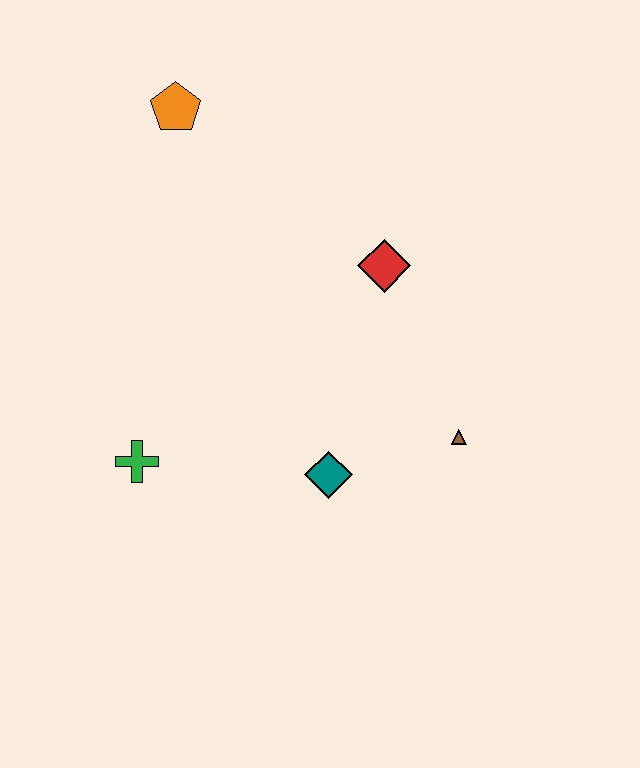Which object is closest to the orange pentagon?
The red diamond is closest to the orange pentagon.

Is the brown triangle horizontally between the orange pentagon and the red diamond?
No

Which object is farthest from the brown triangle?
The orange pentagon is farthest from the brown triangle.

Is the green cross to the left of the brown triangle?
Yes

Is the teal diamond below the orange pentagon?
Yes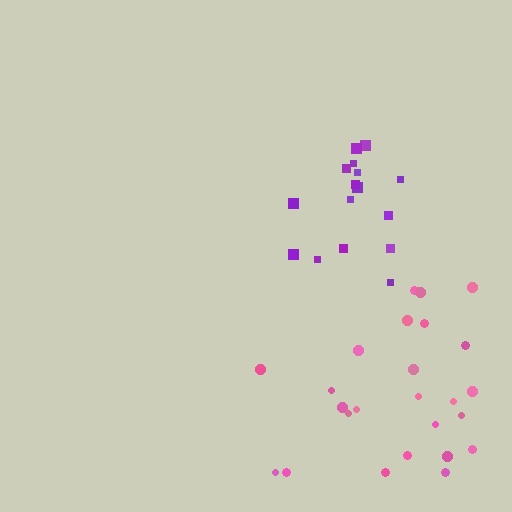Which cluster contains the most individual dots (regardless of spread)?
Pink (25).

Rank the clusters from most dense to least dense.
purple, pink.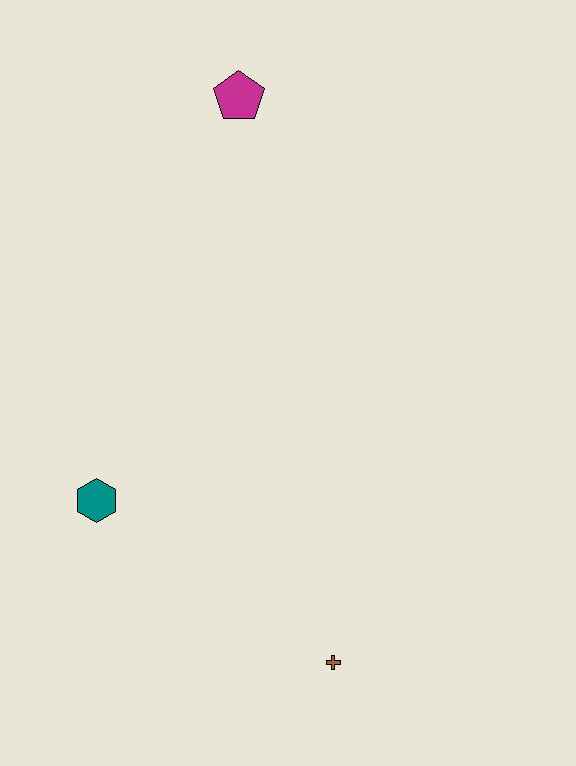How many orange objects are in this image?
There are no orange objects.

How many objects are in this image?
There are 3 objects.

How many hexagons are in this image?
There is 1 hexagon.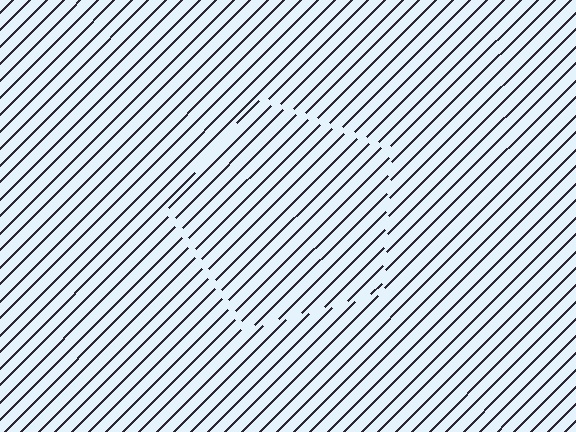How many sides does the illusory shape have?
5 sides — the line-ends trace a pentagon.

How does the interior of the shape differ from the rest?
The interior of the shape contains the same grating, shifted by half a period — the contour is defined by the phase discontinuity where line-ends from the inner and outer gratings abut.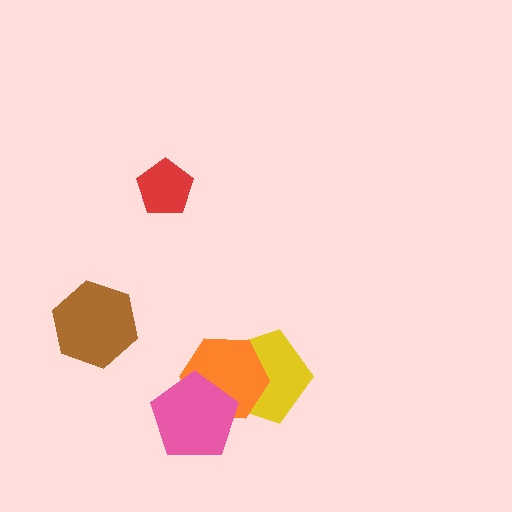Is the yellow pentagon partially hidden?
Yes, it is partially covered by another shape.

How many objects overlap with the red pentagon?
0 objects overlap with the red pentagon.